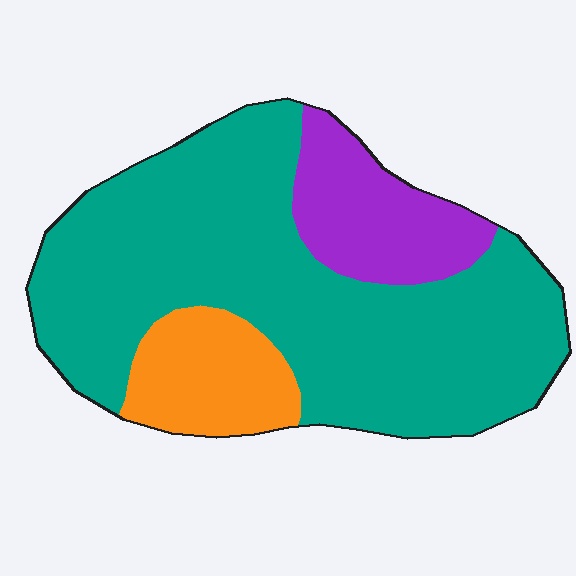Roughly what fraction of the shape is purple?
Purple covers roughly 15% of the shape.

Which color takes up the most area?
Teal, at roughly 70%.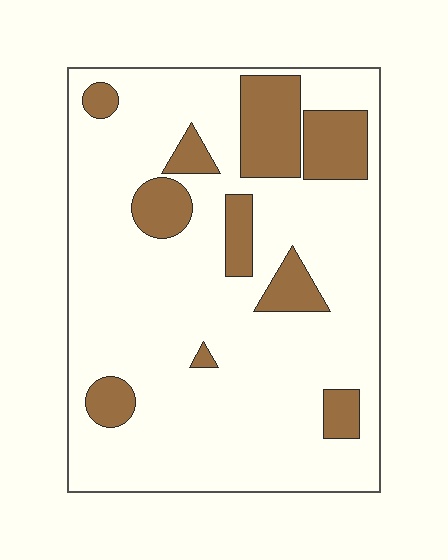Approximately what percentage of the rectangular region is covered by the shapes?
Approximately 20%.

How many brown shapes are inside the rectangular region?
10.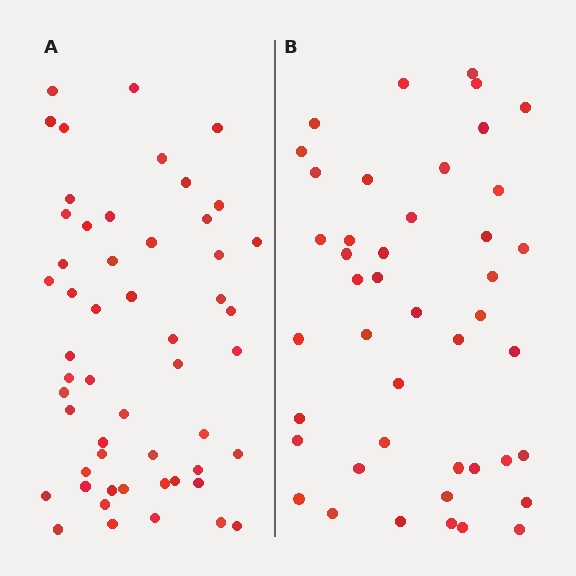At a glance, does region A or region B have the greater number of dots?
Region A (the left region) has more dots.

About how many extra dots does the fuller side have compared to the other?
Region A has roughly 8 or so more dots than region B.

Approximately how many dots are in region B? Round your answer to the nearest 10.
About 40 dots. (The exact count is 44, which rounds to 40.)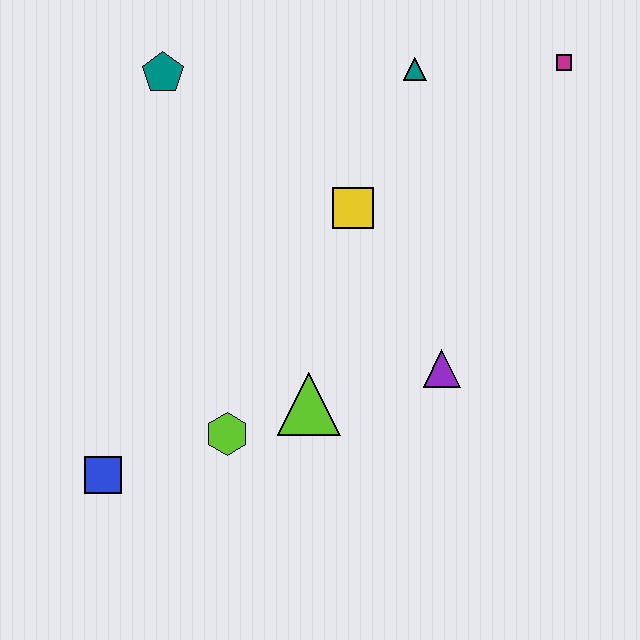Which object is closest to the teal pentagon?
The yellow square is closest to the teal pentagon.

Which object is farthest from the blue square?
The magenta square is farthest from the blue square.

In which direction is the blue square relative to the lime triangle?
The blue square is to the left of the lime triangle.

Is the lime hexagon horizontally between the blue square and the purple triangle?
Yes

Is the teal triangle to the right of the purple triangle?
No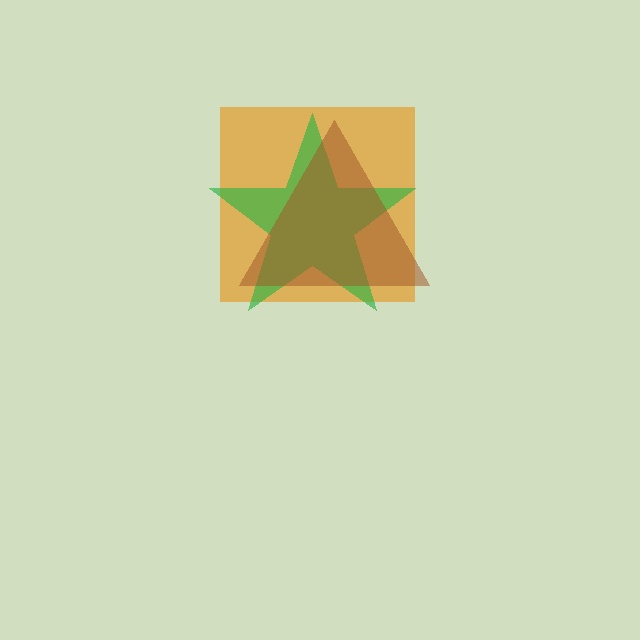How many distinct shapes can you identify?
There are 3 distinct shapes: an orange square, a green star, a brown triangle.